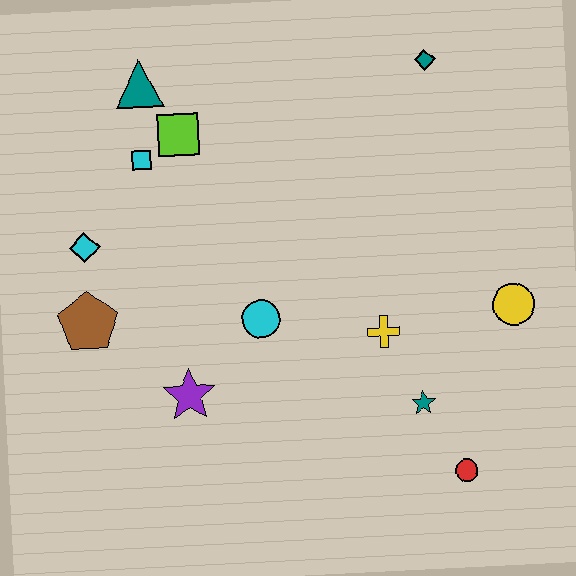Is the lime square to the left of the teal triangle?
No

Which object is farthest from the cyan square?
The red circle is farthest from the cyan square.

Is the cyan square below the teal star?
No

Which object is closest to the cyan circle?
The purple star is closest to the cyan circle.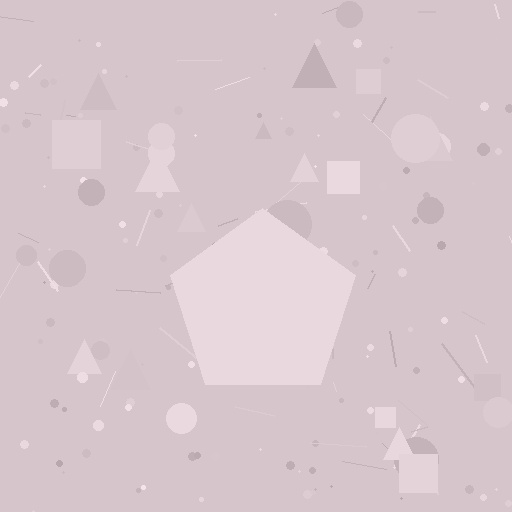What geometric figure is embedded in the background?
A pentagon is embedded in the background.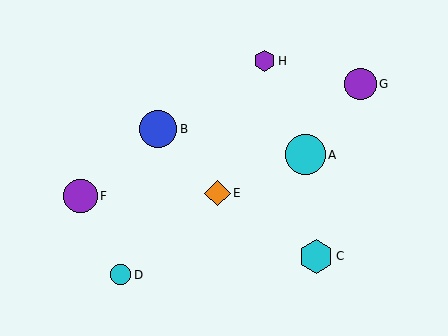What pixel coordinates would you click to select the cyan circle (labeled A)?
Click at (305, 155) to select the cyan circle A.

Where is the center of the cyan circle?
The center of the cyan circle is at (305, 155).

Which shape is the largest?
The cyan circle (labeled A) is the largest.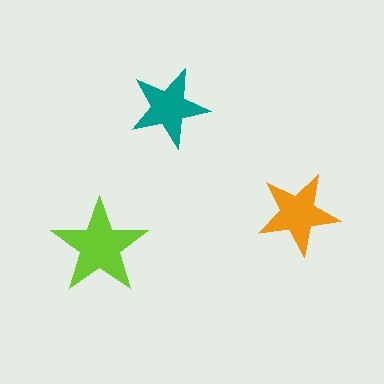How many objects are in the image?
There are 3 objects in the image.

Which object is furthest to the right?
The orange star is rightmost.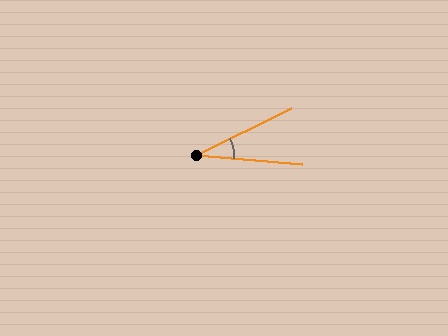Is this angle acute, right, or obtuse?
It is acute.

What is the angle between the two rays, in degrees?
Approximately 31 degrees.